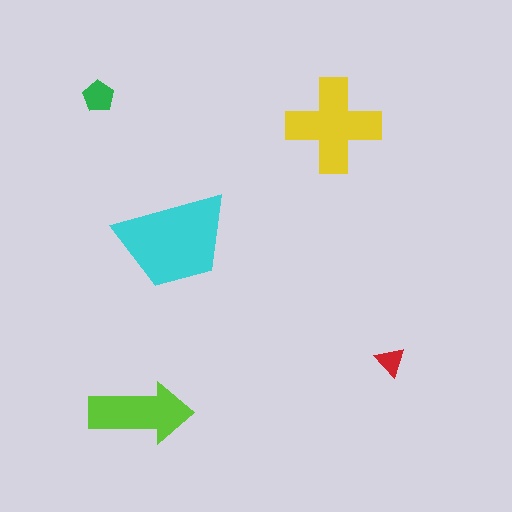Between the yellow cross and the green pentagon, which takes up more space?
The yellow cross.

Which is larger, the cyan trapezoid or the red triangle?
The cyan trapezoid.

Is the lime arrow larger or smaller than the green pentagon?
Larger.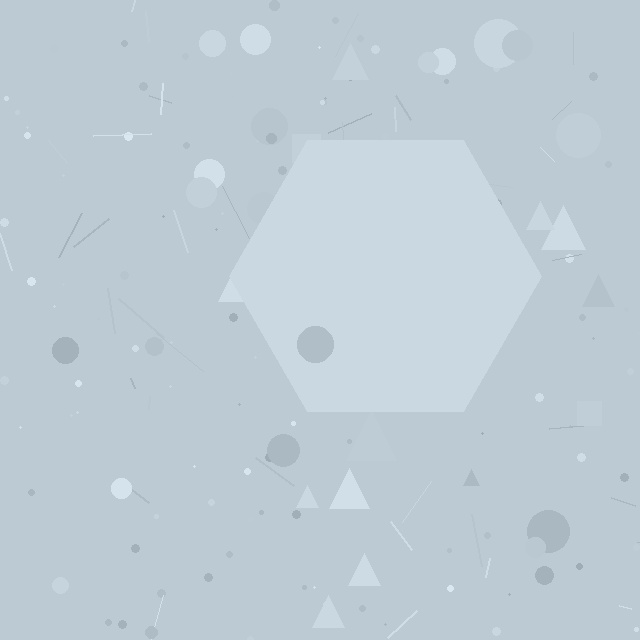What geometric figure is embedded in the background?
A hexagon is embedded in the background.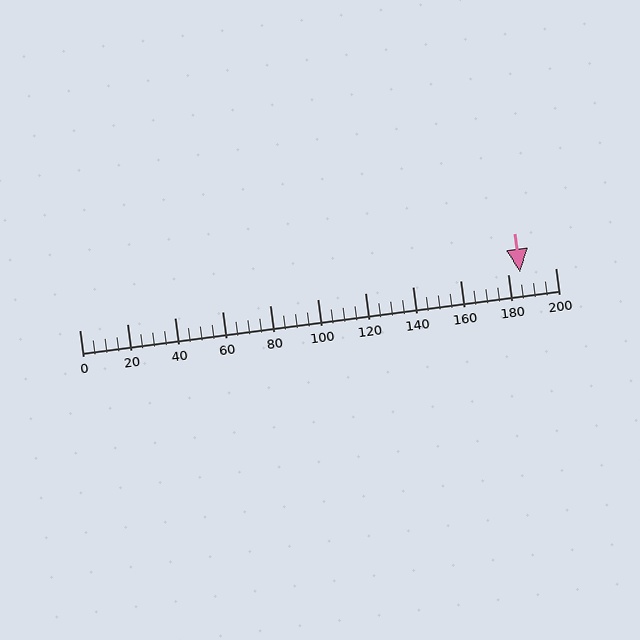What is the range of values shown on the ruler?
The ruler shows values from 0 to 200.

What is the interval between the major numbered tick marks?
The major tick marks are spaced 20 units apart.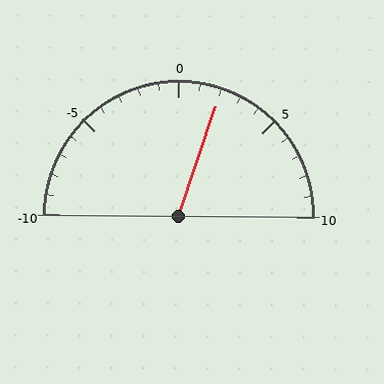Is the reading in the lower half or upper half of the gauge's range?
The reading is in the upper half of the range (-10 to 10).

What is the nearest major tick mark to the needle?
The nearest major tick mark is 0.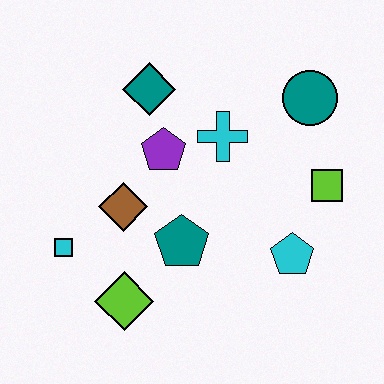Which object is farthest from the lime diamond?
The teal circle is farthest from the lime diamond.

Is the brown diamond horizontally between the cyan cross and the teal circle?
No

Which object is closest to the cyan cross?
The purple pentagon is closest to the cyan cross.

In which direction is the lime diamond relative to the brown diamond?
The lime diamond is below the brown diamond.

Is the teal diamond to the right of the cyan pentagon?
No